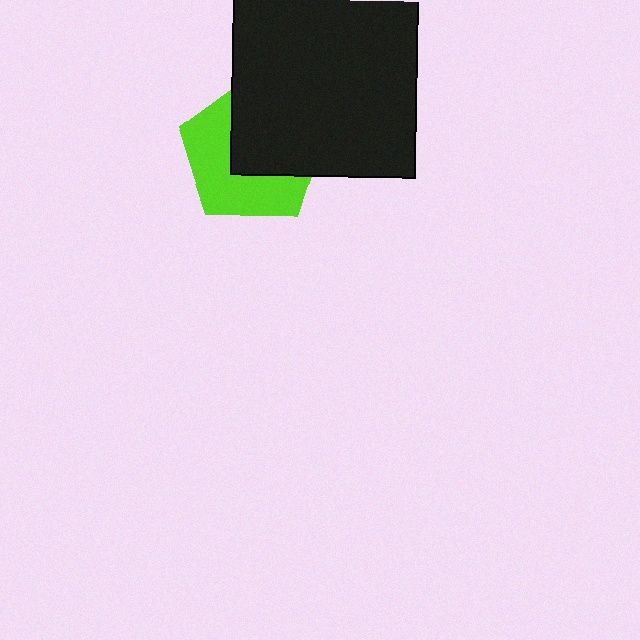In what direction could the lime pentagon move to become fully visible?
The lime pentagon could move toward the lower-left. That would shift it out from behind the black square entirely.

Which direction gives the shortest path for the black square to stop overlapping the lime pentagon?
Moving toward the upper-right gives the shortest separation.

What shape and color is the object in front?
The object in front is a black square.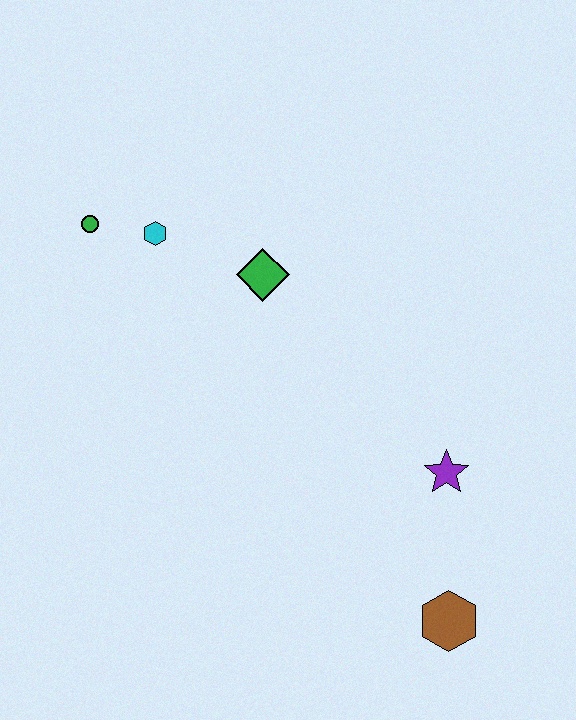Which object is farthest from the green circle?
The brown hexagon is farthest from the green circle.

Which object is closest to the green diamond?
The cyan hexagon is closest to the green diamond.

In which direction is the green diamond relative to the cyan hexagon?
The green diamond is to the right of the cyan hexagon.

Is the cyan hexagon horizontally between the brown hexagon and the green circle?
Yes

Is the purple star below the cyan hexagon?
Yes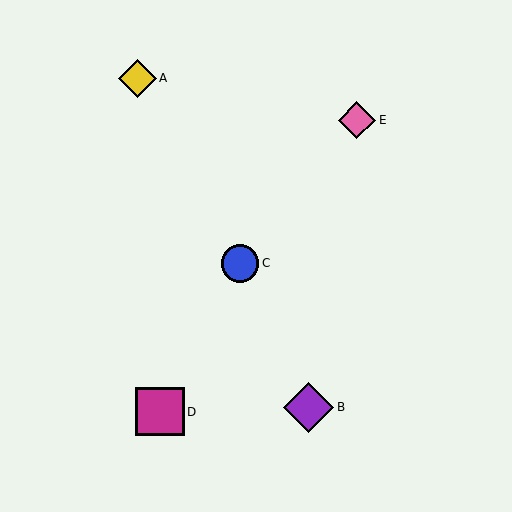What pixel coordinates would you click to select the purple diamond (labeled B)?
Click at (309, 407) to select the purple diamond B.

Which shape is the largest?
The purple diamond (labeled B) is the largest.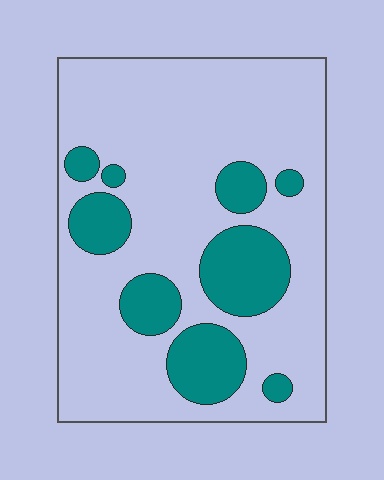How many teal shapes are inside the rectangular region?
9.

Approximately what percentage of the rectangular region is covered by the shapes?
Approximately 25%.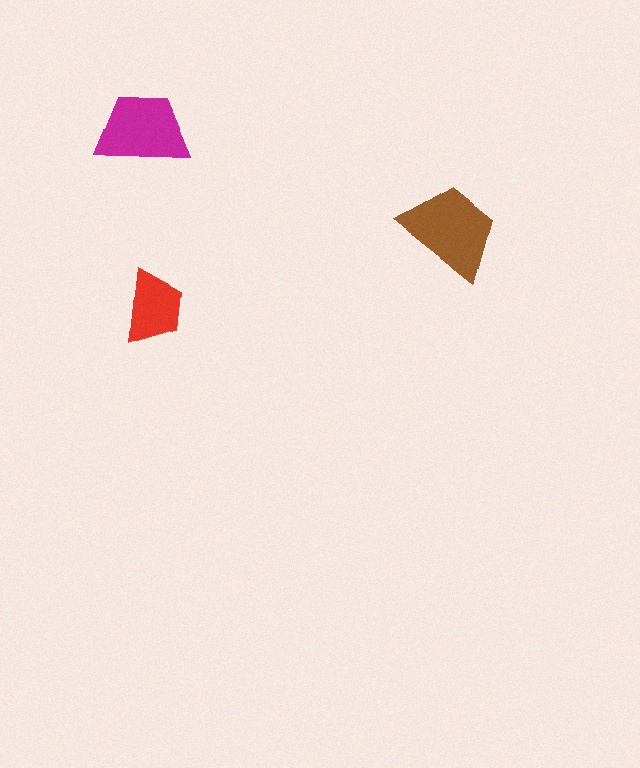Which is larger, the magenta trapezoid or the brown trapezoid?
The brown one.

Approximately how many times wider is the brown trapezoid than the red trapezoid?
About 1.5 times wider.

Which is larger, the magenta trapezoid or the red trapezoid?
The magenta one.